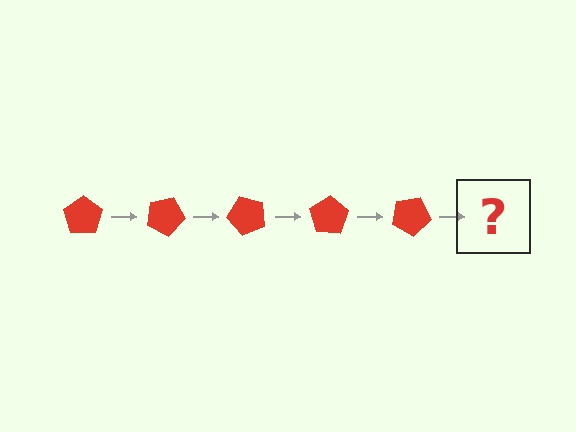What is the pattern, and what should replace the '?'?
The pattern is that the pentagon rotates 25 degrees each step. The '?' should be a red pentagon rotated 125 degrees.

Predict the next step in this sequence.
The next step is a red pentagon rotated 125 degrees.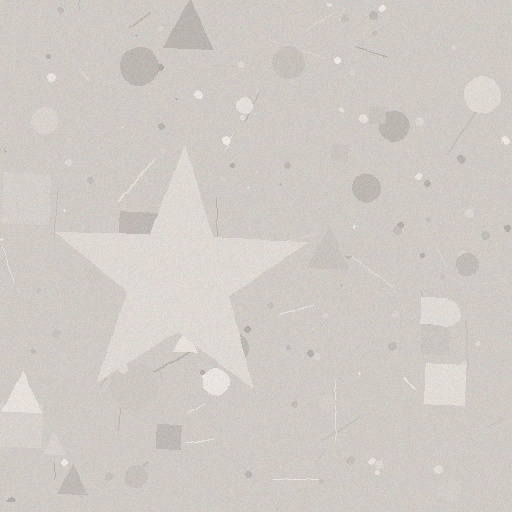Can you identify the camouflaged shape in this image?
The camouflaged shape is a star.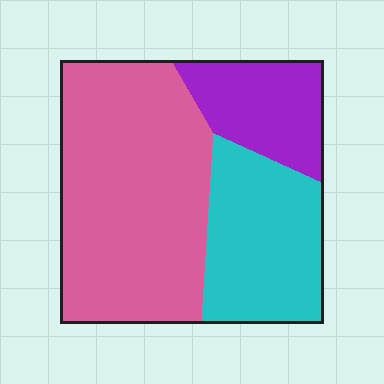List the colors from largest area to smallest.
From largest to smallest: pink, cyan, purple.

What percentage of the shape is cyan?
Cyan takes up about one quarter (1/4) of the shape.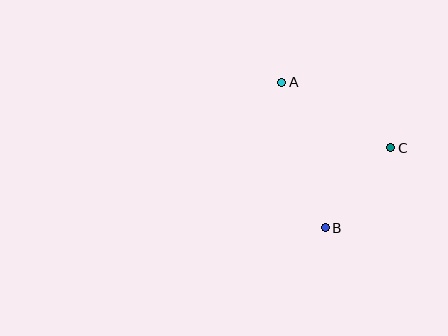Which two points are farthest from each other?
Points A and B are farthest from each other.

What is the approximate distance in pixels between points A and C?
The distance between A and C is approximately 127 pixels.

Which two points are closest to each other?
Points B and C are closest to each other.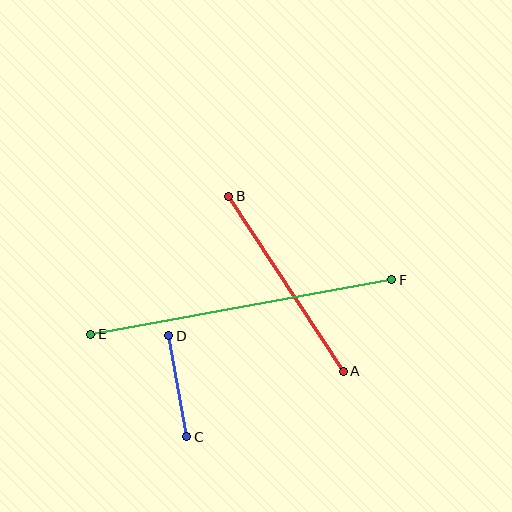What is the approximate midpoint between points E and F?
The midpoint is at approximately (241, 307) pixels.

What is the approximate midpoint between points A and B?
The midpoint is at approximately (286, 284) pixels.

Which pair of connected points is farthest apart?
Points E and F are farthest apart.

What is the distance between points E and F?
The distance is approximately 306 pixels.